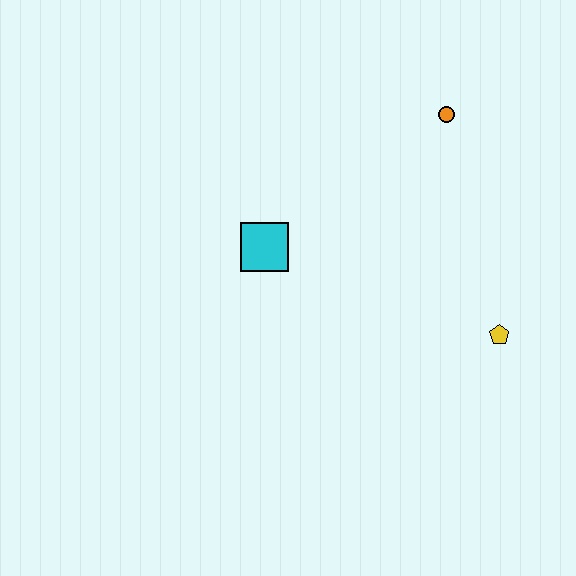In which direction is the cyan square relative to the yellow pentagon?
The cyan square is to the left of the yellow pentagon.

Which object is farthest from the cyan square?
The yellow pentagon is farthest from the cyan square.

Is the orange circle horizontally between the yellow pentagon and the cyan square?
Yes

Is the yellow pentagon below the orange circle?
Yes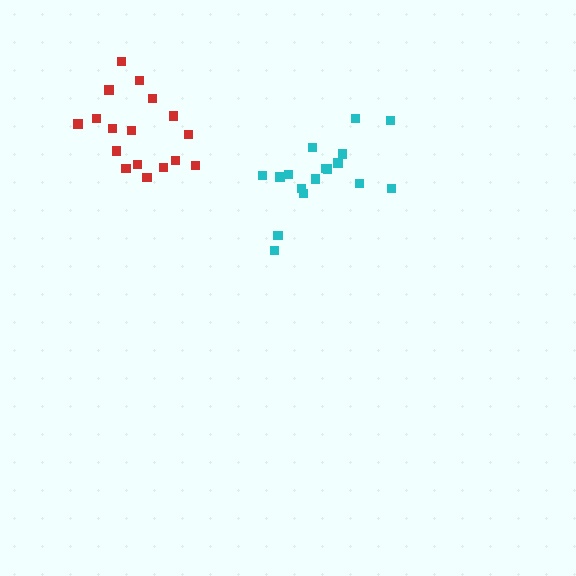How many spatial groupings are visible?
There are 2 spatial groupings.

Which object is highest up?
The red cluster is topmost.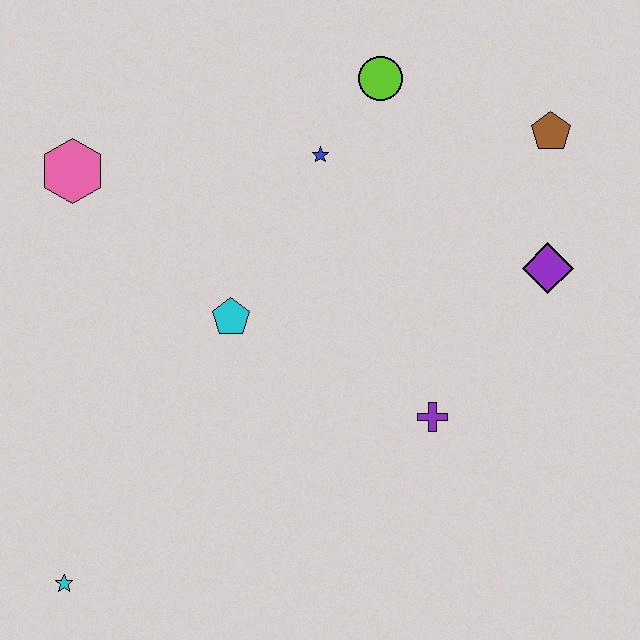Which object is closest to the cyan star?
The cyan pentagon is closest to the cyan star.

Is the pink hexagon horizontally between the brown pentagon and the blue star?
No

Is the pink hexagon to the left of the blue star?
Yes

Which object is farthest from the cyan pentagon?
The brown pentagon is farthest from the cyan pentagon.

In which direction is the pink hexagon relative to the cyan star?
The pink hexagon is above the cyan star.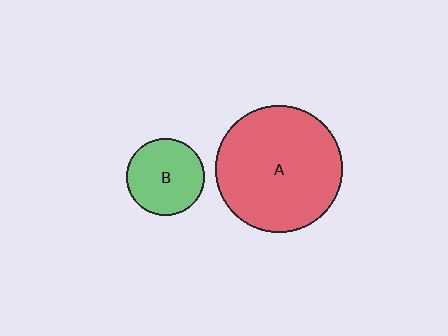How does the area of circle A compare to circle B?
Approximately 2.7 times.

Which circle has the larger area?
Circle A (red).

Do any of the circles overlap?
No, none of the circles overlap.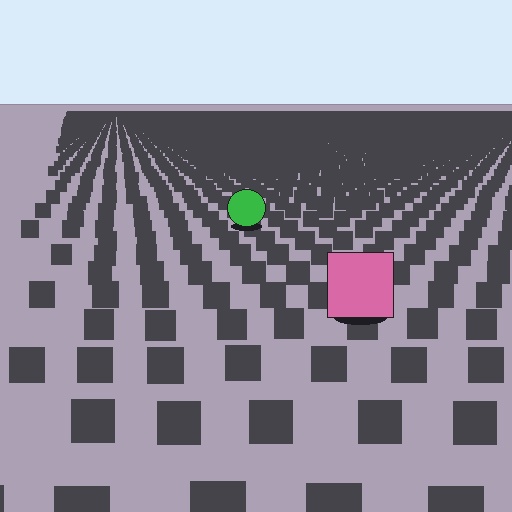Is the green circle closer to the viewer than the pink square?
No. The pink square is closer — you can tell from the texture gradient: the ground texture is coarser near it.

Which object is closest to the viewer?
The pink square is closest. The texture marks near it are larger and more spread out.